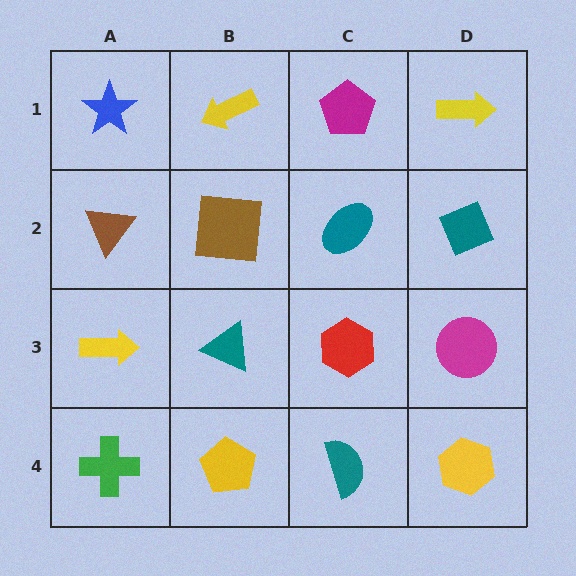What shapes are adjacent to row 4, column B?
A teal triangle (row 3, column B), a green cross (row 4, column A), a teal semicircle (row 4, column C).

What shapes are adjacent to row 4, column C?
A red hexagon (row 3, column C), a yellow pentagon (row 4, column B), a yellow hexagon (row 4, column D).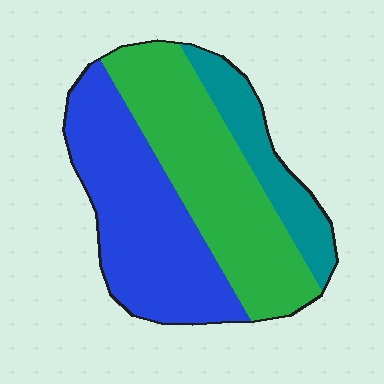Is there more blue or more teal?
Blue.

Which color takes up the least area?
Teal, at roughly 15%.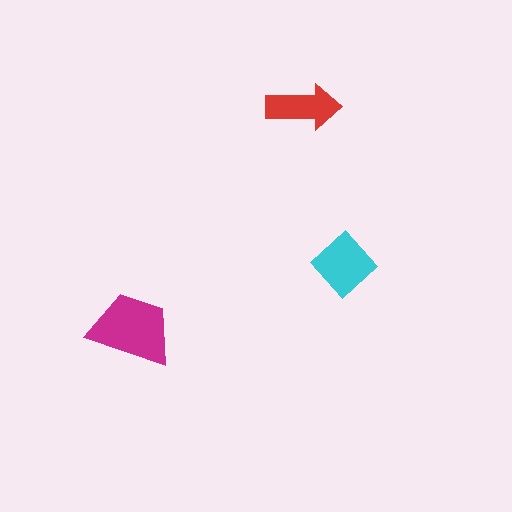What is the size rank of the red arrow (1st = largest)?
3rd.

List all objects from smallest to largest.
The red arrow, the cyan diamond, the magenta trapezoid.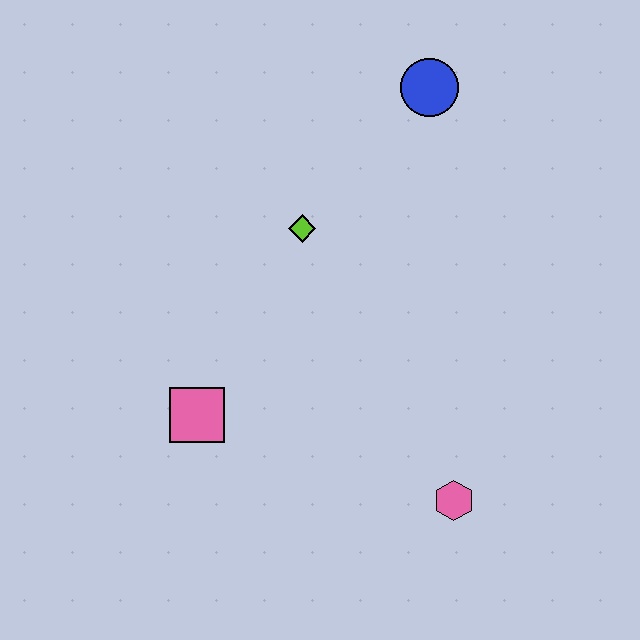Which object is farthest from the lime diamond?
The pink hexagon is farthest from the lime diamond.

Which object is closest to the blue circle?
The lime diamond is closest to the blue circle.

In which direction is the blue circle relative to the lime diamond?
The blue circle is above the lime diamond.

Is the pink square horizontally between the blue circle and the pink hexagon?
No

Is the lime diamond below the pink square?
No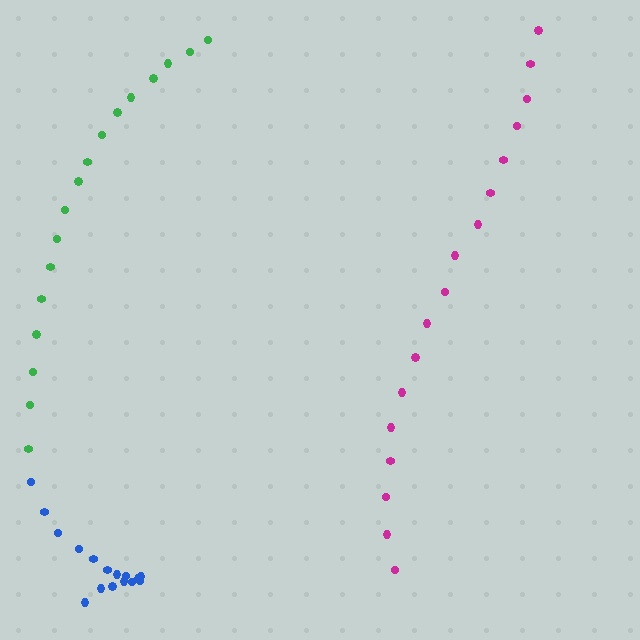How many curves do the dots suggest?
There are 3 distinct paths.